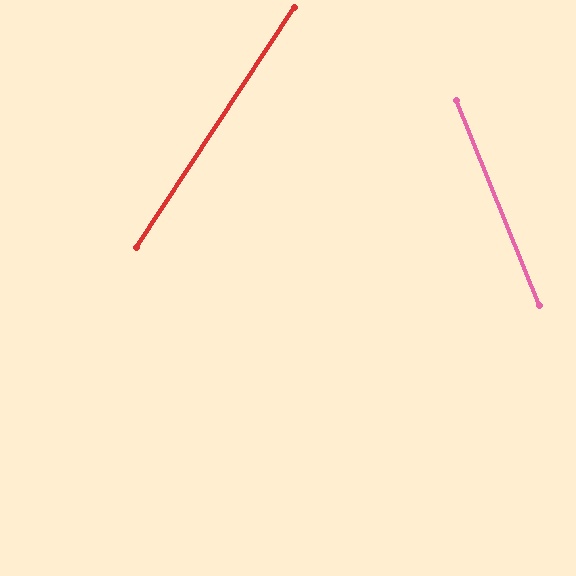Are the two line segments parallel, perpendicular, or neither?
Neither parallel nor perpendicular — they differ by about 56°.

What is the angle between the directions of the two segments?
Approximately 56 degrees.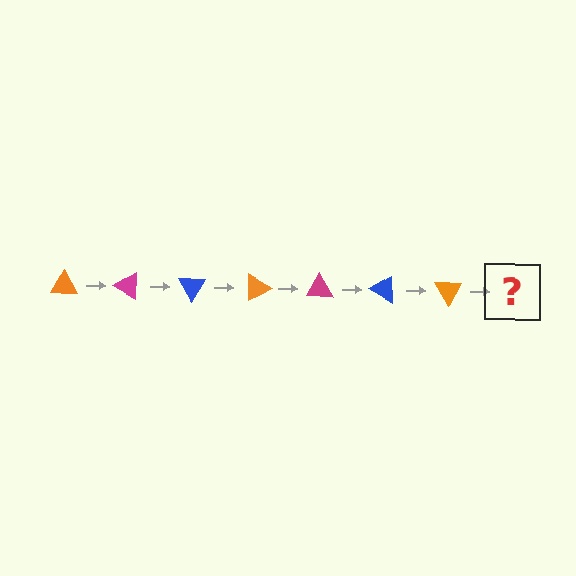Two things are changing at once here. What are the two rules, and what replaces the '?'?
The two rules are that it rotates 30 degrees each step and the color cycles through orange, magenta, and blue. The '?' should be a magenta triangle, rotated 210 degrees from the start.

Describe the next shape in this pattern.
It should be a magenta triangle, rotated 210 degrees from the start.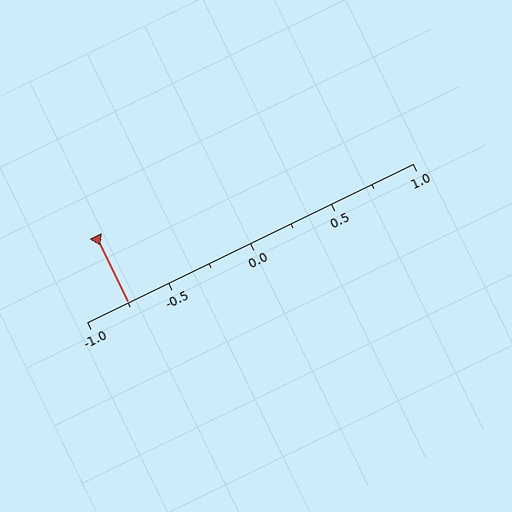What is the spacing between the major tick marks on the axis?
The major ticks are spaced 0.5 apart.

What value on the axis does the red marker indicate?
The marker indicates approximately -0.75.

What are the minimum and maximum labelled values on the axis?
The axis runs from -1.0 to 1.0.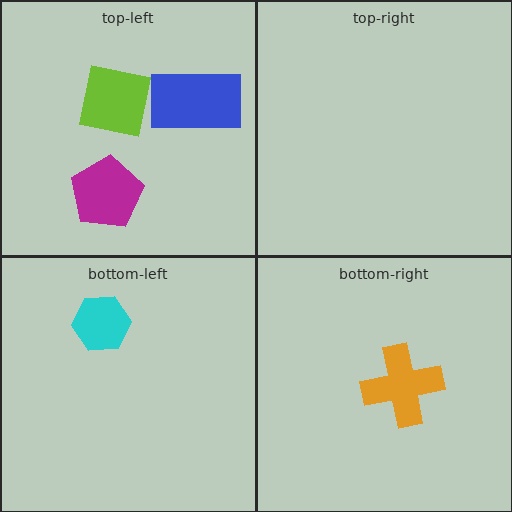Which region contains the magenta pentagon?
The top-left region.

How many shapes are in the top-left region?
3.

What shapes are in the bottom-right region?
The orange cross.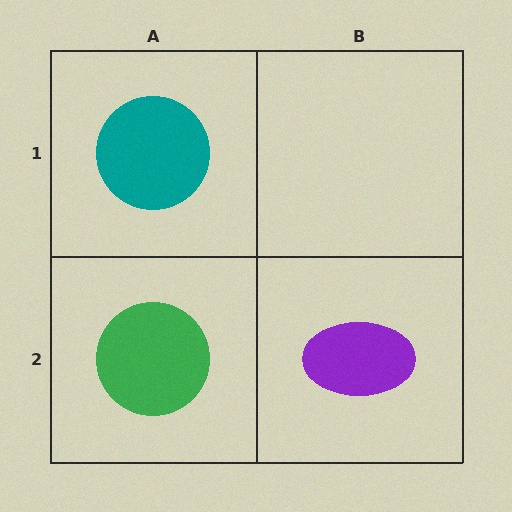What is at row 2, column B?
A purple ellipse.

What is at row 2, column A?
A green circle.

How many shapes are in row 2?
2 shapes.